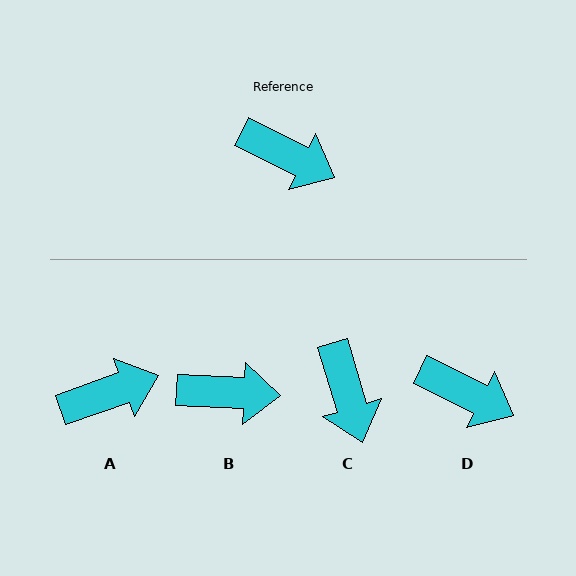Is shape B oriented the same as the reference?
No, it is off by about 24 degrees.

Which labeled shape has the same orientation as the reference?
D.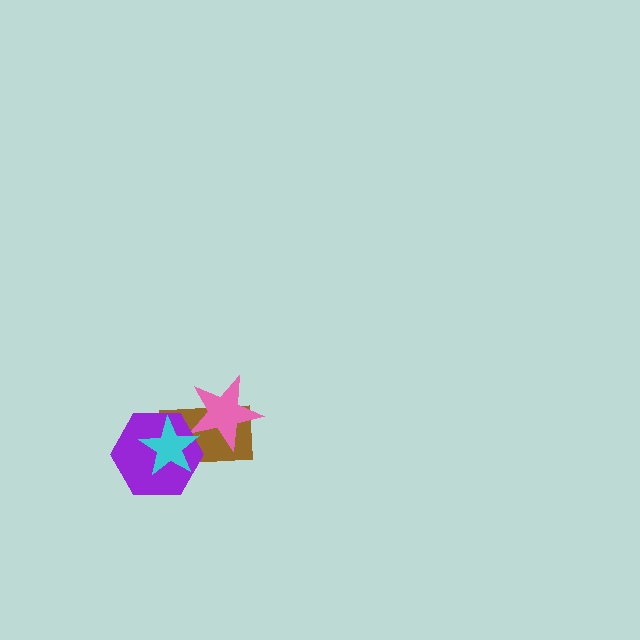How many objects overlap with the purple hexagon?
2 objects overlap with the purple hexagon.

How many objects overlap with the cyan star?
3 objects overlap with the cyan star.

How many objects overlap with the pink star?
2 objects overlap with the pink star.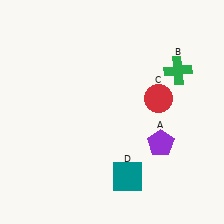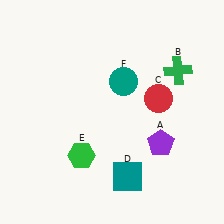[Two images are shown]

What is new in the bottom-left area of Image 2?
A green hexagon (E) was added in the bottom-left area of Image 2.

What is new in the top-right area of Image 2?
A teal circle (F) was added in the top-right area of Image 2.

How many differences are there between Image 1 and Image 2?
There are 2 differences between the two images.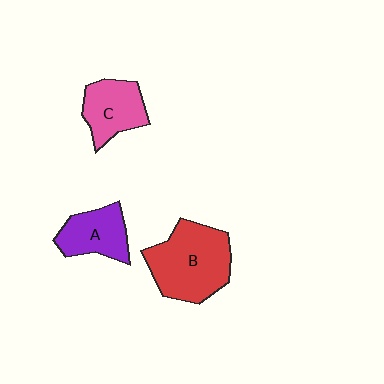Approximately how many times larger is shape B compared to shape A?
Approximately 1.7 times.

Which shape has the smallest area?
Shape A (purple).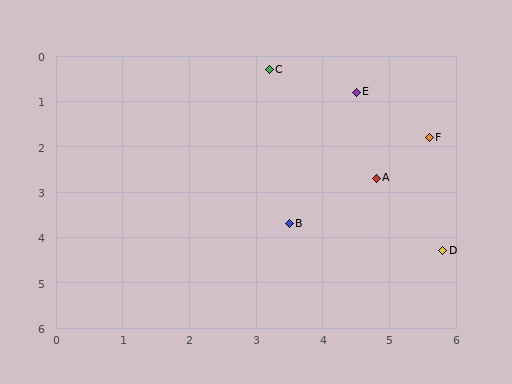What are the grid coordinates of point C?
Point C is at approximately (3.2, 0.3).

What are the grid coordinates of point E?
Point E is at approximately (4.5, 0.8).